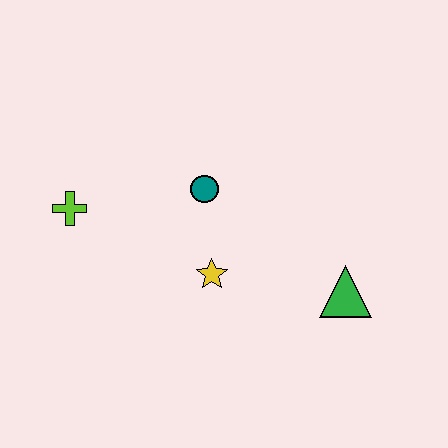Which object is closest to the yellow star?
The teal circle is closest to the yellow star.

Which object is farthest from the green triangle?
The lime cross is farthest from the green triangle.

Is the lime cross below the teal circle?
Yes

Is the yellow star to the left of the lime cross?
No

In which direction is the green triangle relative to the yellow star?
The green triangle is to the right of the yellow star.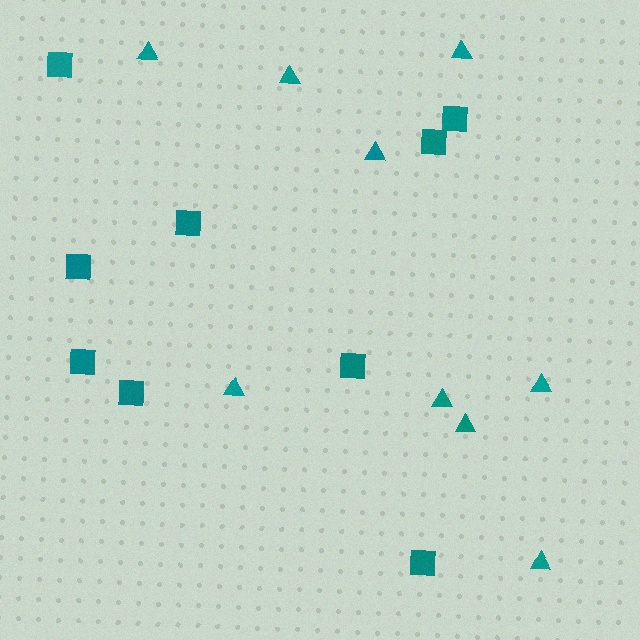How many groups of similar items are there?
There are 2 groups: one group of triangles (9) and one group of squares (9).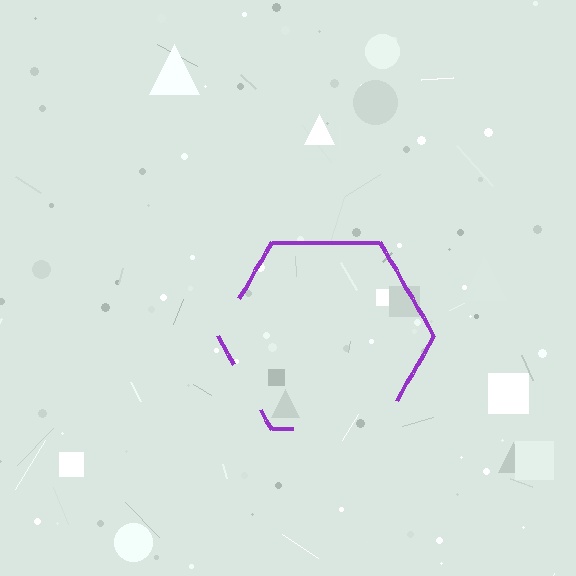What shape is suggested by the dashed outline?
The dashed outline suggests a hexagon.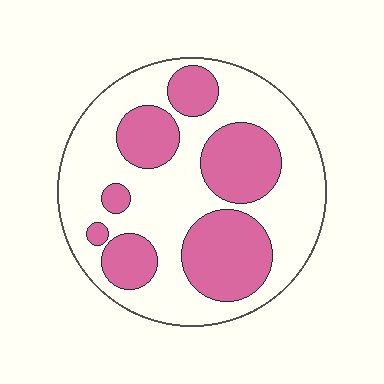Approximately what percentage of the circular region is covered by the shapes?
Approximately 35%.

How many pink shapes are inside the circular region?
7.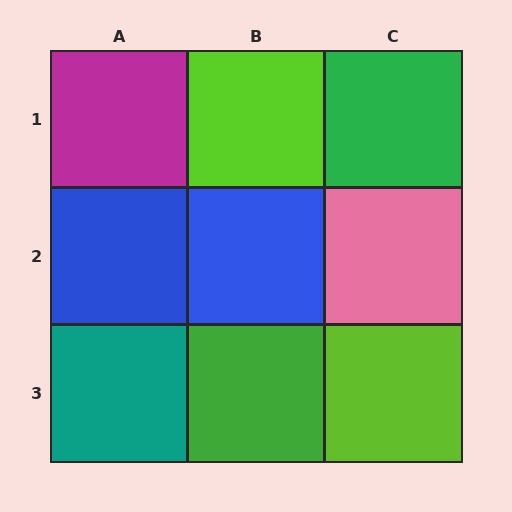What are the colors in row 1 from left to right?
Magenta, lime, green.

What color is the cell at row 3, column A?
Teal.